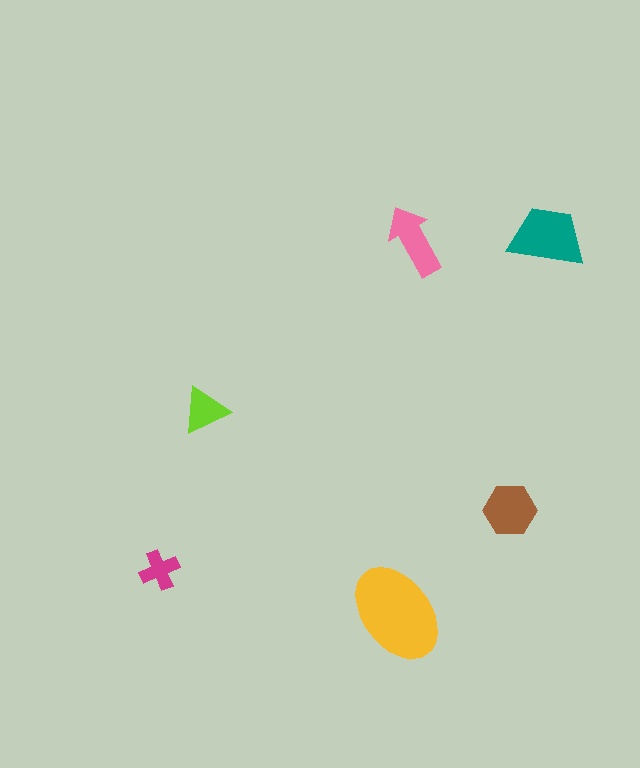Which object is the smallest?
The magenta cross.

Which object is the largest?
The yellow ellipse.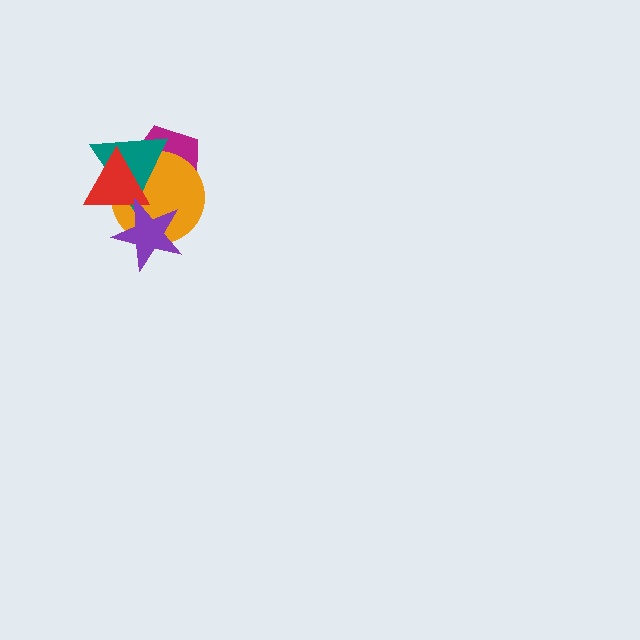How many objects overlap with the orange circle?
4 objects overlap with the orange circle.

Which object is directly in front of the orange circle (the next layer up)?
The teal triangle is directly in front of the orange circle.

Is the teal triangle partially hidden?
Yes, it is partially covered by another shape.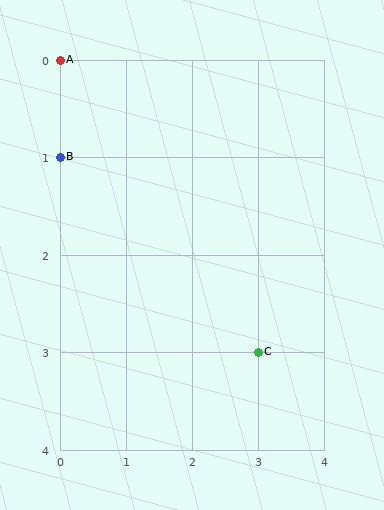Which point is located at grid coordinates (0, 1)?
Point B is at (0, 1).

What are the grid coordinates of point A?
Point A is at grid coordinates (0, 0).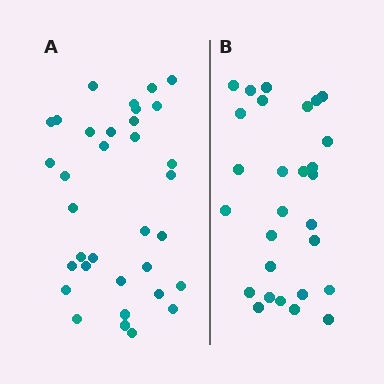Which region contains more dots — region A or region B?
Region A (the left region) has more dots.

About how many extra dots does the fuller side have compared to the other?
Region A has about 6 more dots than region B.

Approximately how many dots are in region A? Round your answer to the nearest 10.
About 30 dots. (The exact count is 34, which rounds to 30.)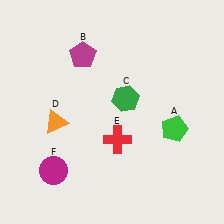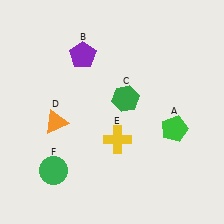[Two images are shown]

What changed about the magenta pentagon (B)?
In Image 1, B is magenta. In Image 2, it changed to purple.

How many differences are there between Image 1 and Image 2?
There are 3 differences between the two images.